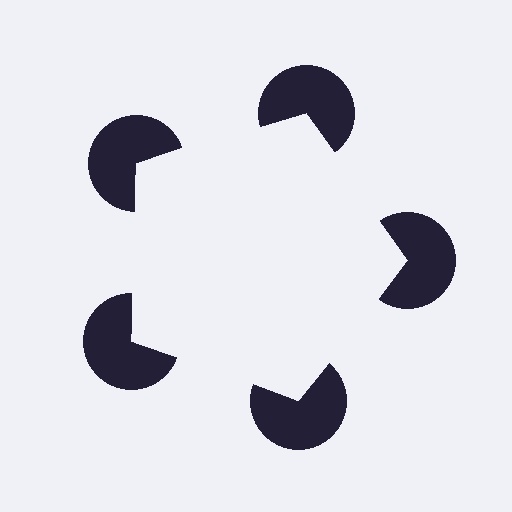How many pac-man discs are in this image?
There are 5 — one at each vertex of the illusory pentagon.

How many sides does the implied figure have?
5 sides.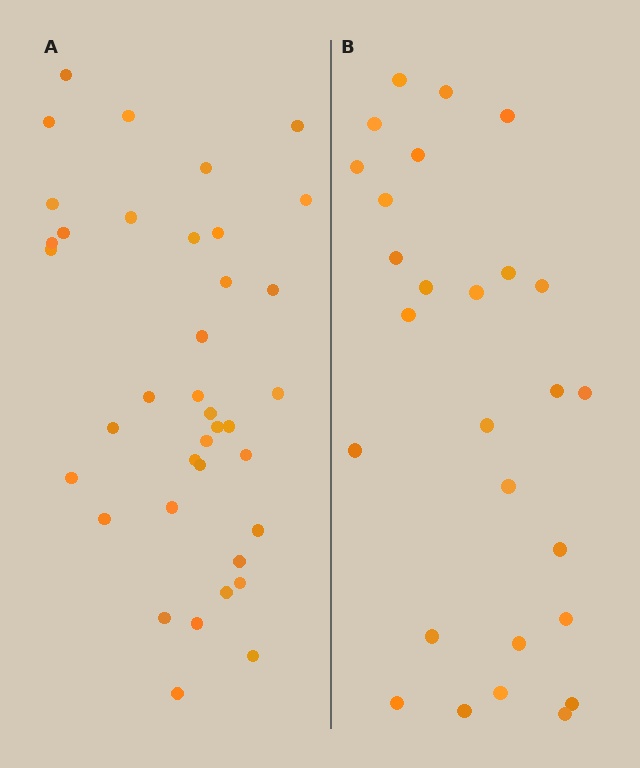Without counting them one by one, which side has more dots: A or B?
Region A (the left region) has more dots.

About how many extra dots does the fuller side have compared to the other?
Region A has roughly 12 or so more dots than region B.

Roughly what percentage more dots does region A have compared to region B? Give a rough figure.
About 40% more.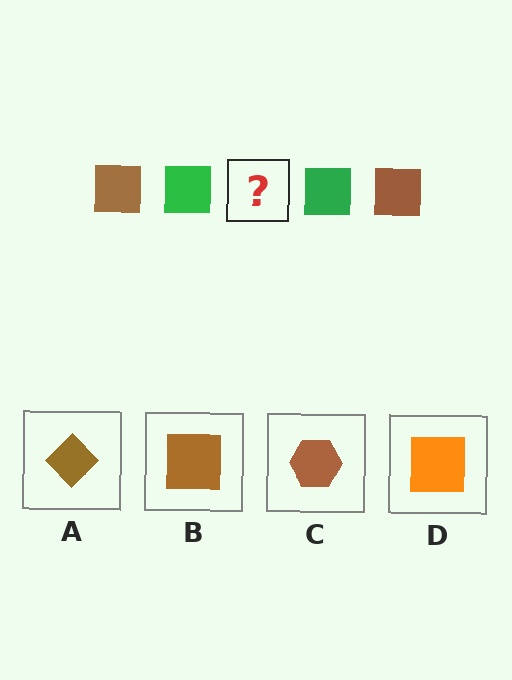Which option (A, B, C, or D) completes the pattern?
B.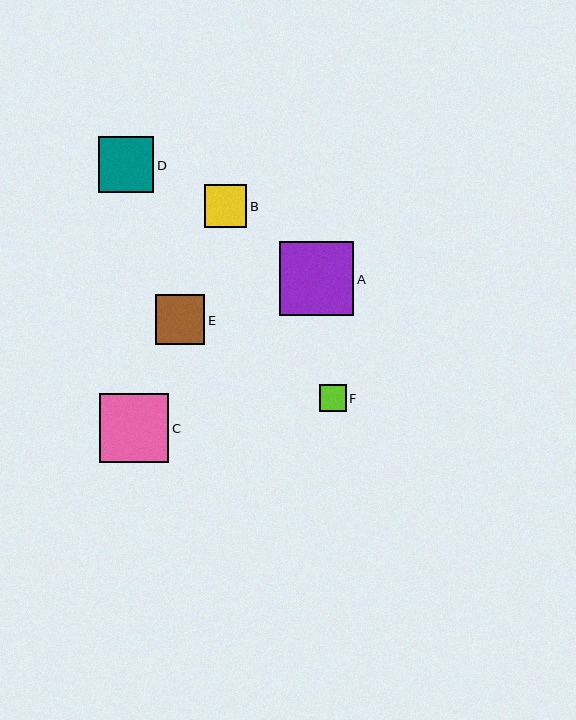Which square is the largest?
Square A is the largest with a size of approximately 75 pixels.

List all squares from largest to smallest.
From largest to smallest: A, C, D, E, B, F.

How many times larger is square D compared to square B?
Square D is approximately 1.3 times the size of square B.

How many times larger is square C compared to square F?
Square C is approximately 2.6 times the size of square F.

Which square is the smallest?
Square F is the smallest with a size of approximately 26 pixels.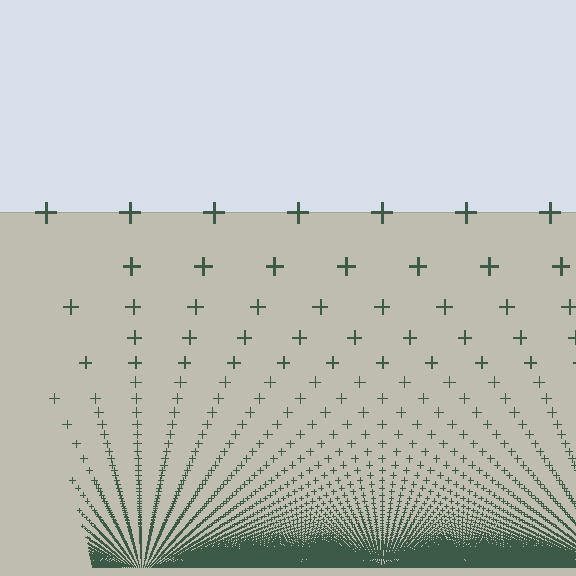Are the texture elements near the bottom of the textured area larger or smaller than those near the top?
Smaller. The gradient is inverted — elements near the bottom are smaller and denser.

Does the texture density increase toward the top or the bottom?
Density increases toward the bottom.